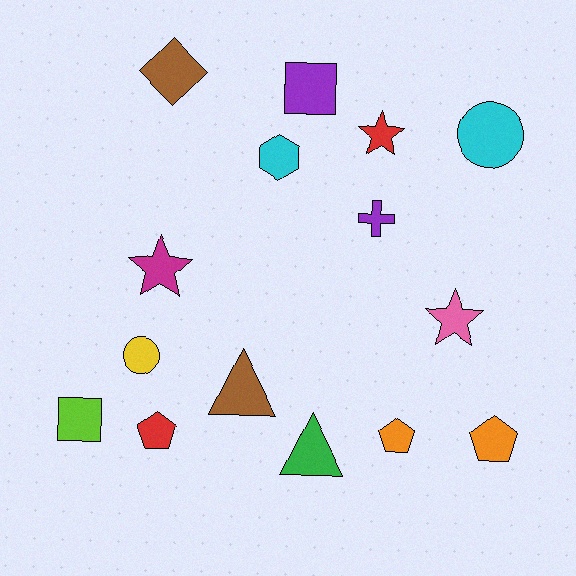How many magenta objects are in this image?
There is 1 magenta object.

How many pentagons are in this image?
There are 3 pentagons.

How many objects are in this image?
There are 15 objects.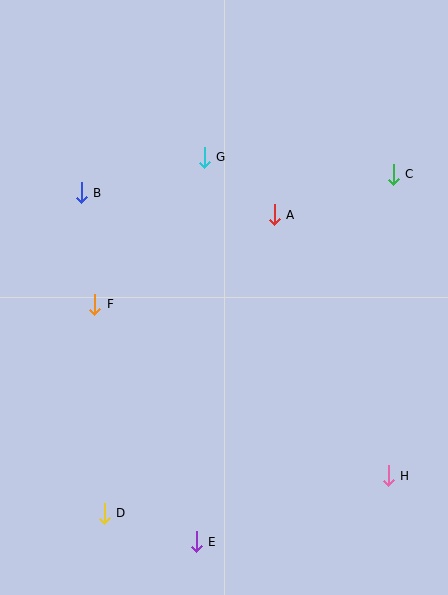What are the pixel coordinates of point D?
Point D is at (104, 513).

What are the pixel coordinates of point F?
Point F is at (95, 304).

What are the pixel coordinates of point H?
Point H is at (388, 476).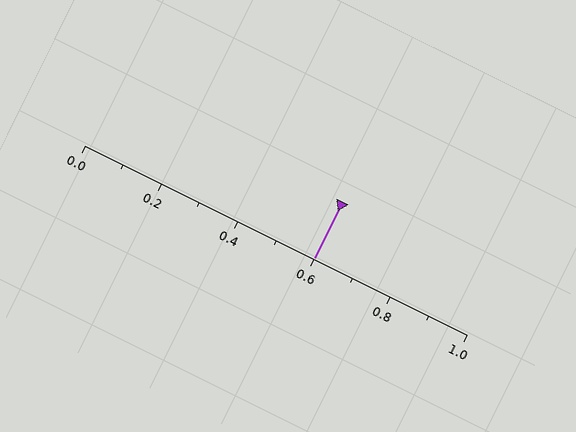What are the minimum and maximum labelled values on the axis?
The axis runs from 0.0 to 1.0.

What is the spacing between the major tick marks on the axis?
The major ticks are spaced 0.2 apart.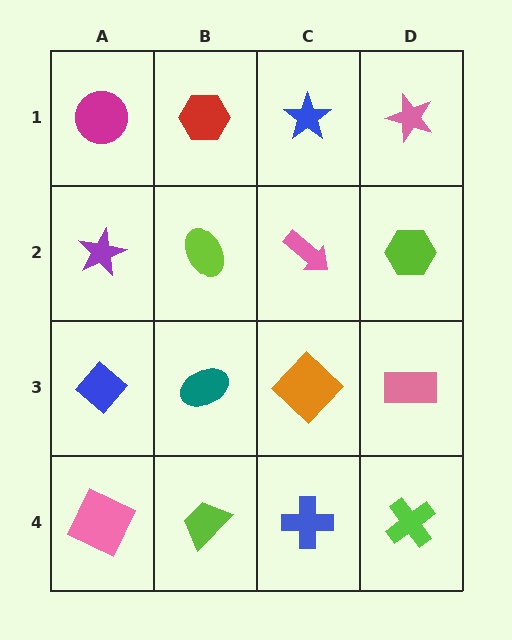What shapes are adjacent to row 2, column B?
A red hexagon (row 1, column B), a teal ellipse (row 3, column B), a purple star (row 2, column A), a pink arrow (row 2, column C).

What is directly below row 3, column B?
A lime trapezoid.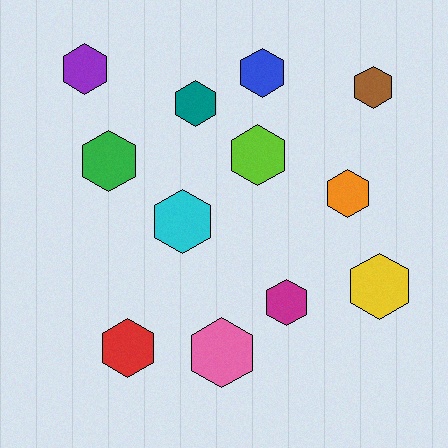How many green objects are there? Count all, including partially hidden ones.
There is 1 green object.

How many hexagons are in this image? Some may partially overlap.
There are 12 hexagons.